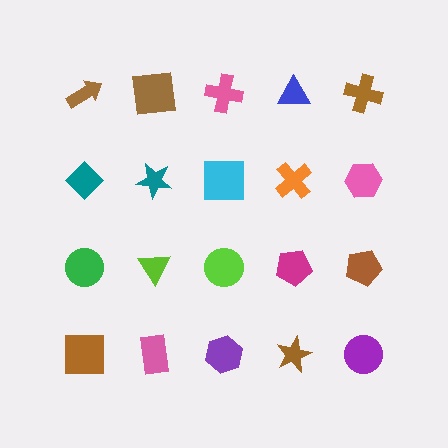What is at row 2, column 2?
A teal star.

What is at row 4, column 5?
A purple circle.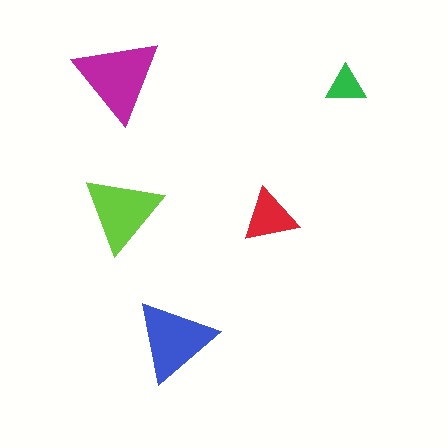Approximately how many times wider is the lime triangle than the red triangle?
About 1.5 times wider.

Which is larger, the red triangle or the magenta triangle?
The magenta one.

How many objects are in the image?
There are 5 objects in the image.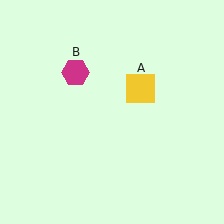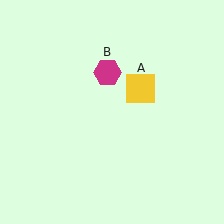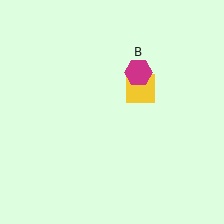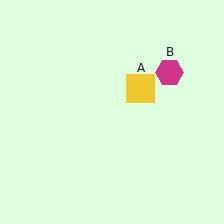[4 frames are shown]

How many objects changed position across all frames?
1 object changed position: magenta hexagon (object B).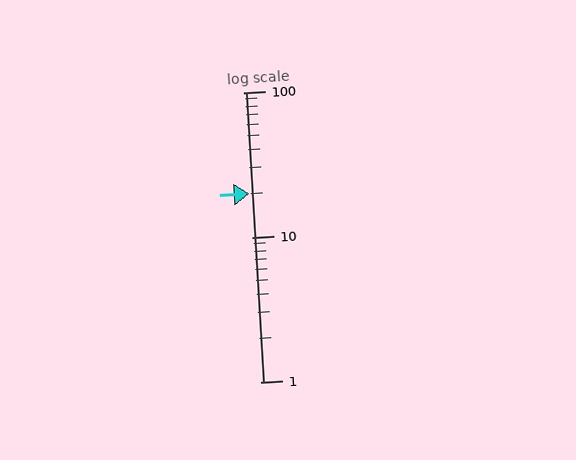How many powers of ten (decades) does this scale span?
The scale spans 2 decades, from 1 to 100.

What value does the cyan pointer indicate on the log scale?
The pointer indicates approximately 20.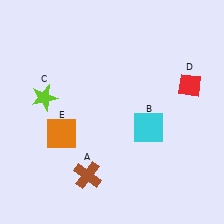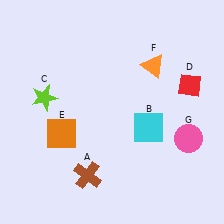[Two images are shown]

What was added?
An orange triangle (F), a pink circle (G) were added in Image 2.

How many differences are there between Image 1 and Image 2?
There are 2 differences between the two images.